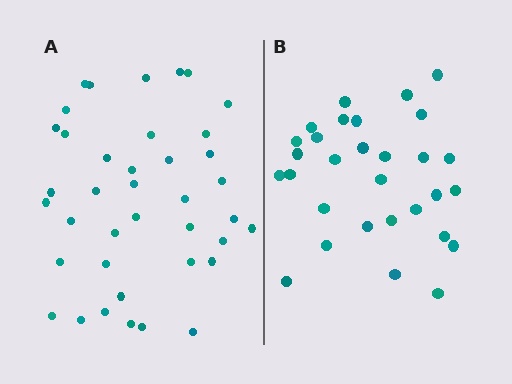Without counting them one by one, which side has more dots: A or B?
Region A (the left region) has more dots.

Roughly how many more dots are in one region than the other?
Region A has roughly 8 or so more dots than region B.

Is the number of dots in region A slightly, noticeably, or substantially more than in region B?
Region A has noticeably more, but not dramatically so. The ratio is roughly 1.3 to 1.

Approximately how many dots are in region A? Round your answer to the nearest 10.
About 40 dots. (The exact count is 39, which rounds to 40.)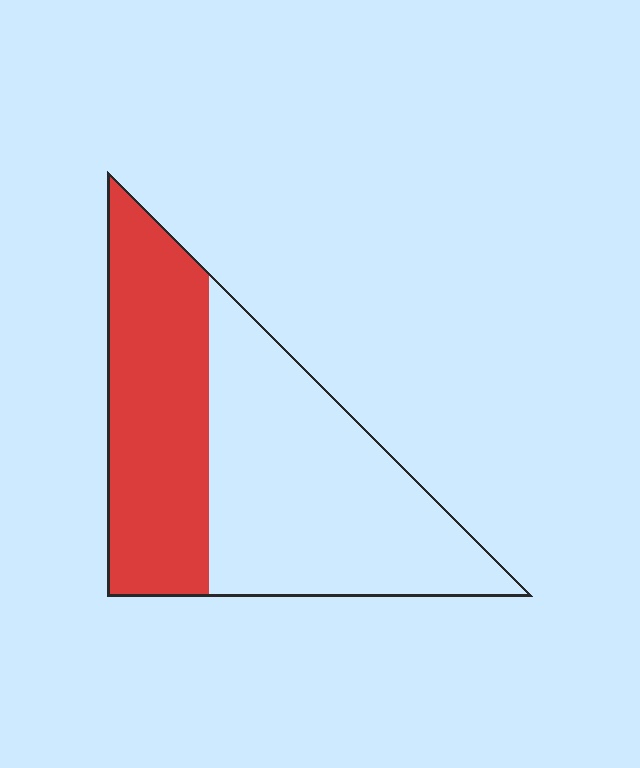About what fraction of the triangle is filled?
About two fifths (2/5).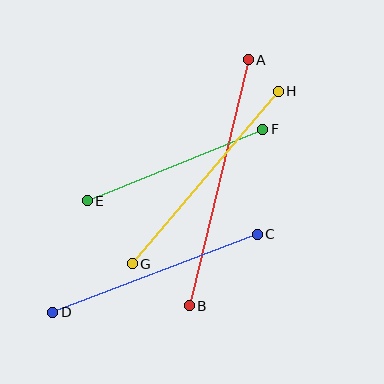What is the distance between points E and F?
The distance is approximately 189 pixels.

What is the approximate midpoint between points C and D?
The midpoint is at approximately (155, 273) pixels.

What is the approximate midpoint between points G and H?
The midpoint is at approximately (205, 177) pixels.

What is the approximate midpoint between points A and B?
The midpoint is at approximately (219, 183) pixels.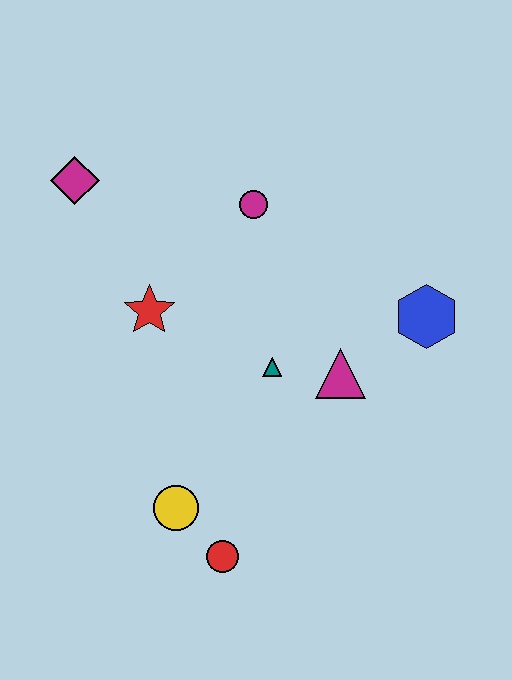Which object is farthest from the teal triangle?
The magenta diamond is farthest from the teal triangle.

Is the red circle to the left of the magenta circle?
Yes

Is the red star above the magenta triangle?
Yes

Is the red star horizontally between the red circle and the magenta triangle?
No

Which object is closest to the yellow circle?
The red circle is closest to the yellow circle.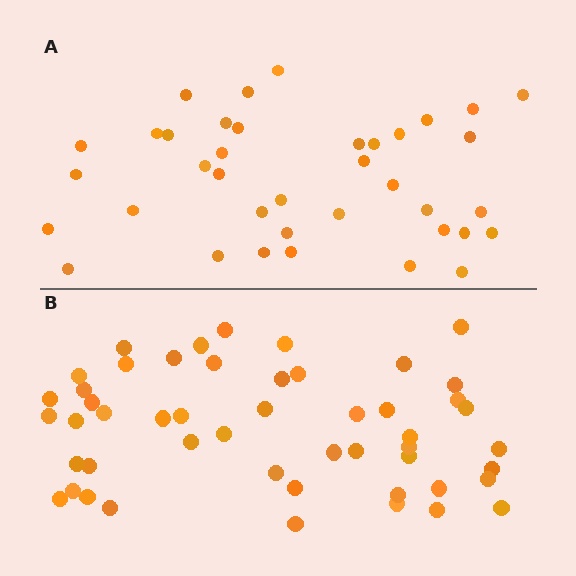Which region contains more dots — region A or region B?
Region B (the bottom region) has more dots.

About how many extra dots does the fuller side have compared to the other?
Region B has roughly 12 or so more dots than region A.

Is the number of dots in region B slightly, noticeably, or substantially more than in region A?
Region B has noticeably more, but not dramatically so. The ratio is roughly 1.3 to 1.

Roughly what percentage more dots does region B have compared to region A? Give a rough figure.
About 30% more.